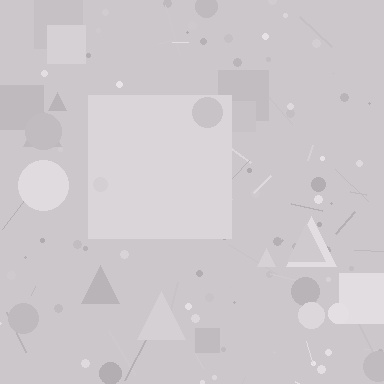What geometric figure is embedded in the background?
A square is embedded in the background.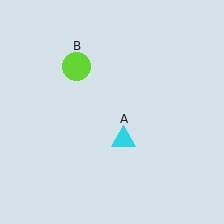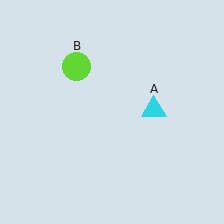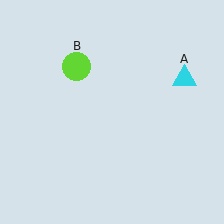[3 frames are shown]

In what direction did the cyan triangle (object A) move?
The cyan triangle (object A) moved up and to the right.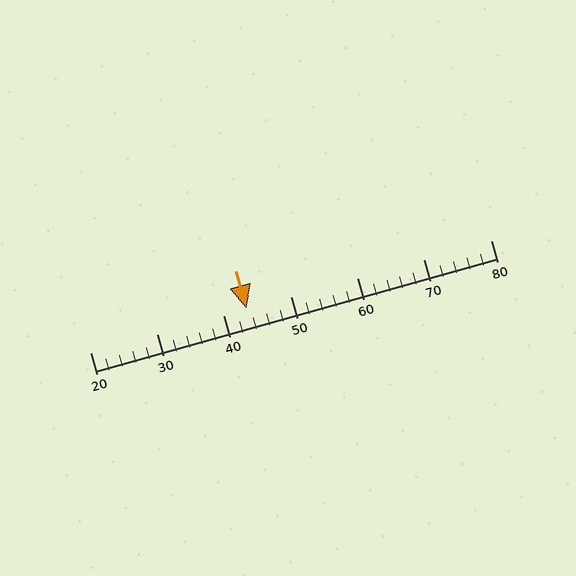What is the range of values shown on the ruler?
The ruler shows values from 20 to 80.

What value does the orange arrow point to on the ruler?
The orange arrow points to approximately 43.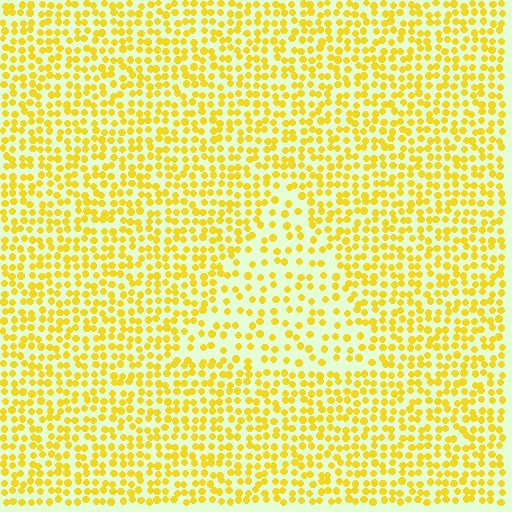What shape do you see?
I see a triangle.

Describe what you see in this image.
The image contains small yellow elements arranged at two different densities. A triangle-shaped region is visible where the elements are less densely packed than the surrounding area.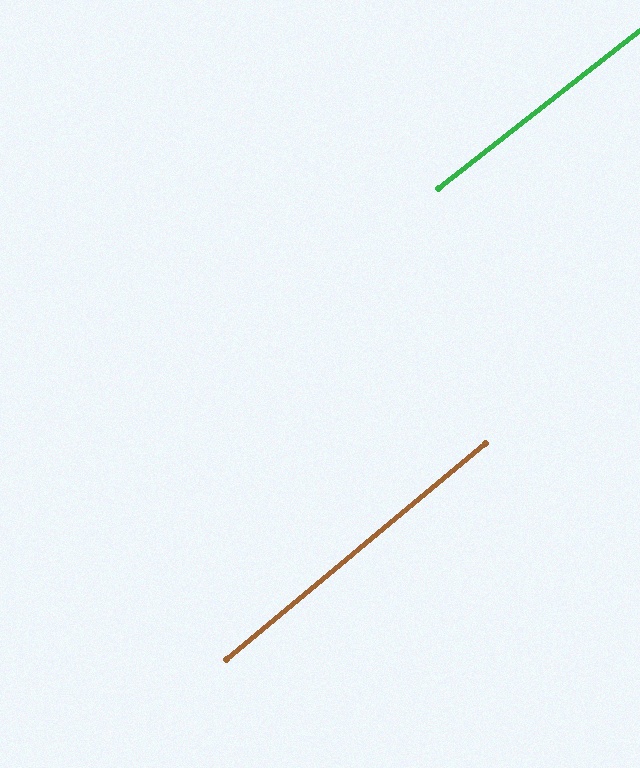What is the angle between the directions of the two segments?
Approximately 2 degrees.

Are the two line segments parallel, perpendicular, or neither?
Parallel — their directions differ by only 1.6°.